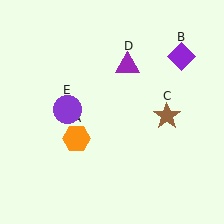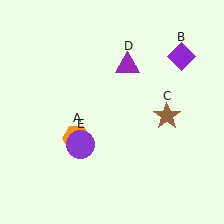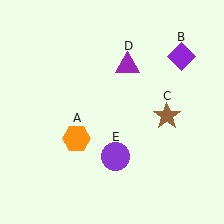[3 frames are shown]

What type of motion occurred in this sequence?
The purple circle (object E) rotated counterclockwise around the center of the scene.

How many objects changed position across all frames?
1 object changed position: purple circle (object E).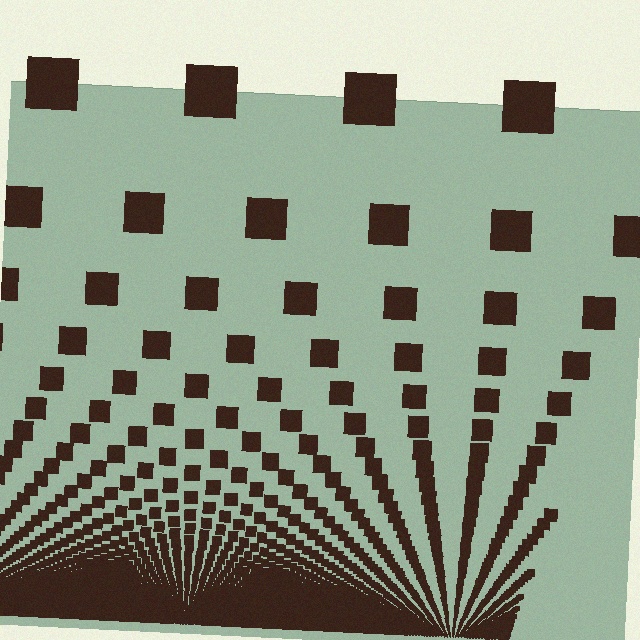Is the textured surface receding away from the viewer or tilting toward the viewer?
The surface appears to tilt toward the viewer. Texture elements get larger and sparser toward the top.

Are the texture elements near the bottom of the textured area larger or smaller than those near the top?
Smaller. The gradient is inverted — elements near the bottom are smaller and denser.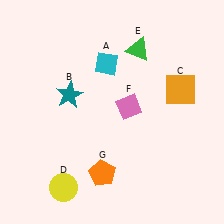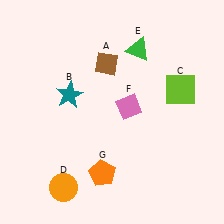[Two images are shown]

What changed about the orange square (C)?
In Image 1, C is orange. In Image 2, it changed to lime.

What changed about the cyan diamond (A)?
In Image 1, A is cyan. In Image 2, it changed to brown.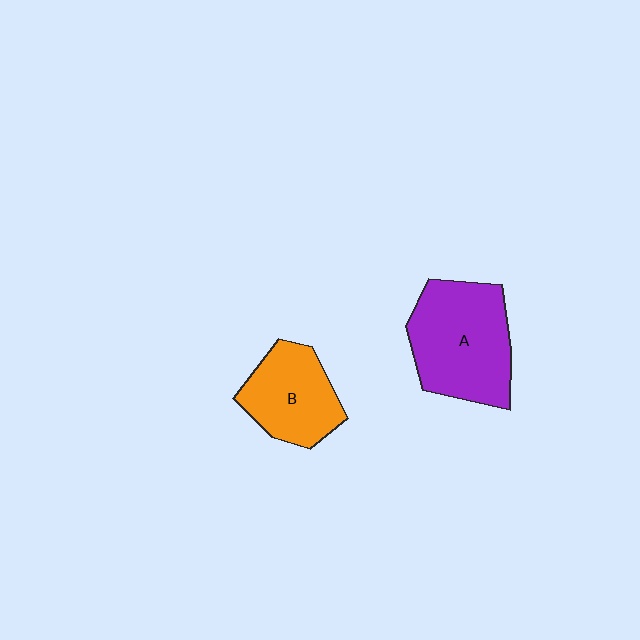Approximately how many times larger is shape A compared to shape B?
Approximately 1.4 times.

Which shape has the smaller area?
Shape B (orange).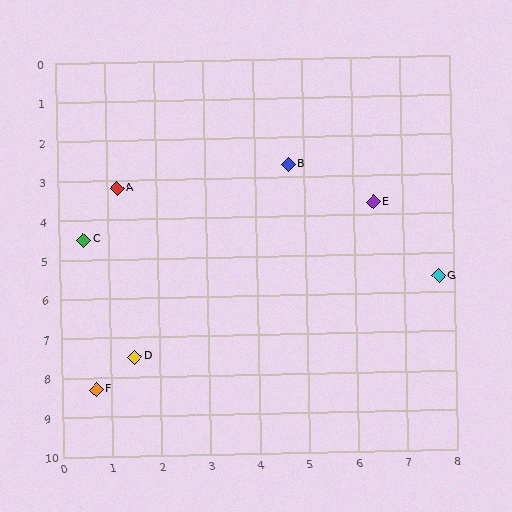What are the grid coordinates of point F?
Point F is at approximately (0.7, 8.3).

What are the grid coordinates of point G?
Point G is at approximately (7.7, 5.6).